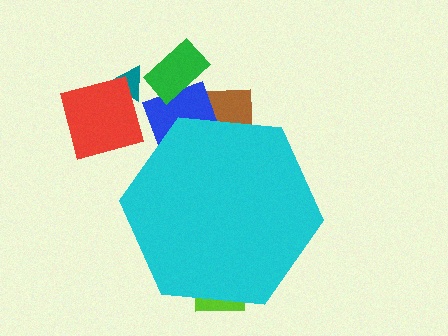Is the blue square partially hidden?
Yes, the blue square is partially hidden behind the cyan hexagon.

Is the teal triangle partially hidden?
No, the teal triangle is fully visible.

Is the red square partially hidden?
No, the red square is fully visible.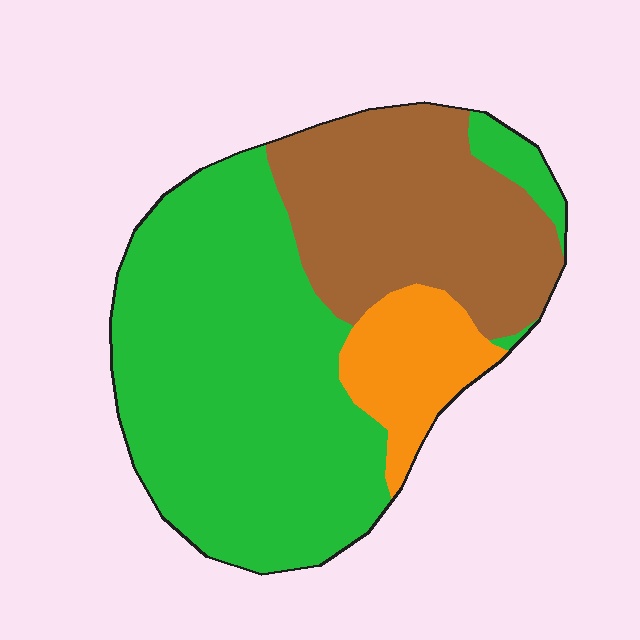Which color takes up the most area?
Green, at roughly 55%.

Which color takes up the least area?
Orange, at roughly 10%.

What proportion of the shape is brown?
Brown covers 31% of the shape.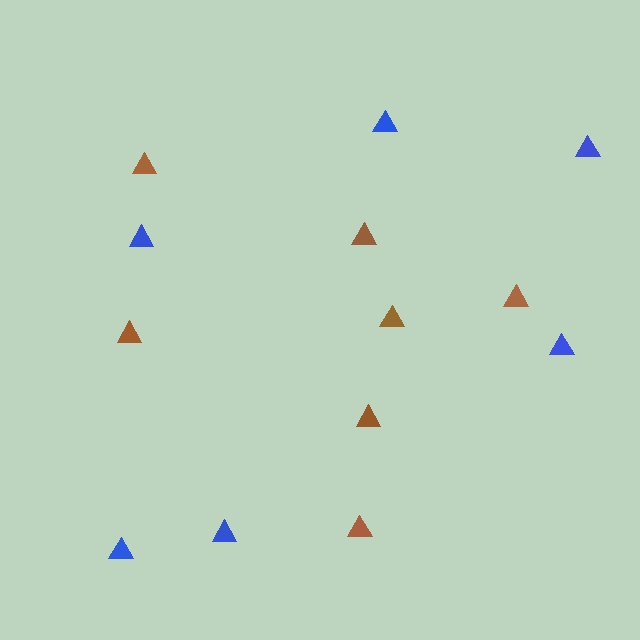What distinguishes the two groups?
There are 2 groups: one group of blue triangles (6) and one group of brown triangles (7).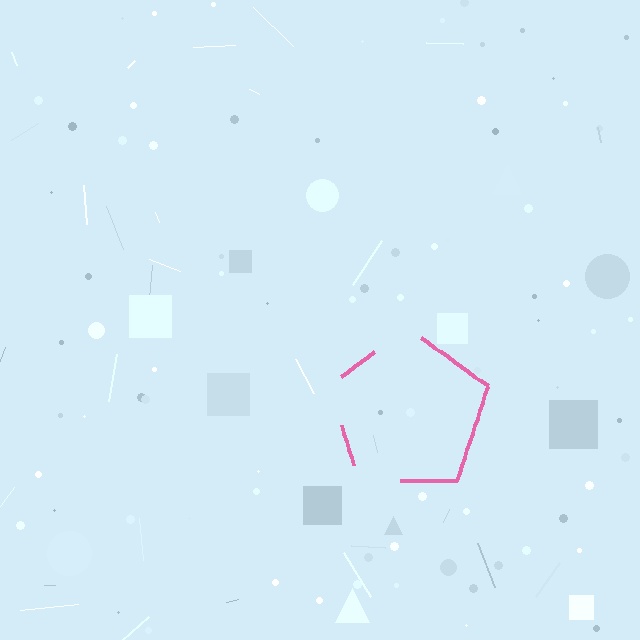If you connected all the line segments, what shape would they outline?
They would outline a pentagon.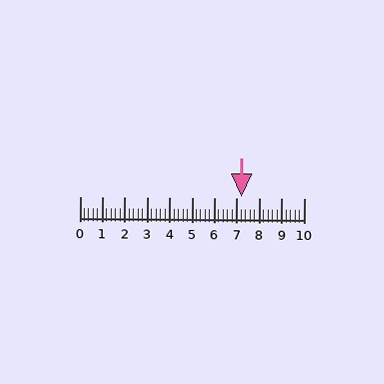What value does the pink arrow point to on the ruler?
The pink arrow points to approximately 7.2.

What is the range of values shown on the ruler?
The ruler shows values from 0 to 10.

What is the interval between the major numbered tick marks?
The major tick marks are spaced 1 units apart.